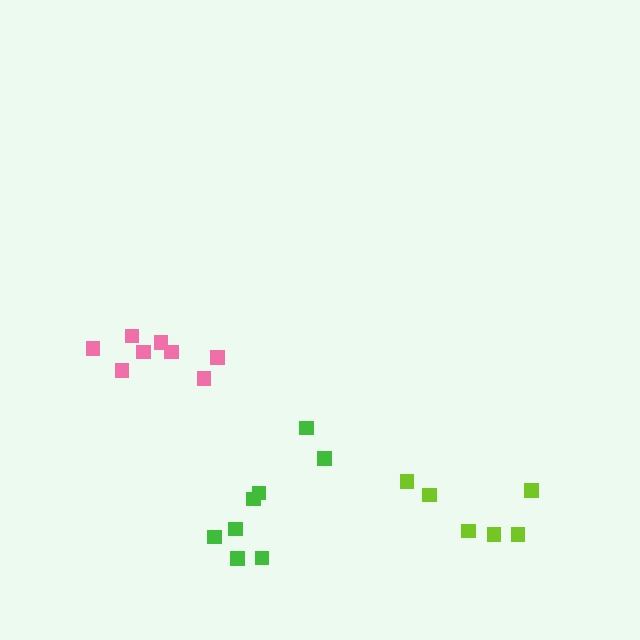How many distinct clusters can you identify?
There are 3 distinct clusters.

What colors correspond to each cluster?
The clusters are colored: green, lime, pink.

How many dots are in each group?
Group 1: 8 dots, Group 2: 6 dots, Group 3: 8 dots (22 total).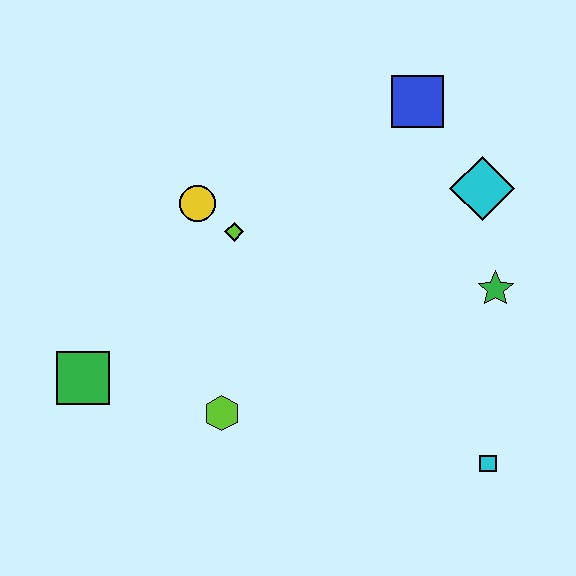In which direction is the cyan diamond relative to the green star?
The cyan diamond is above the green star.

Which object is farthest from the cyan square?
The green square is farthest from the cyan square.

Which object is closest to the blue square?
The cyan diamond is closest to the blue square.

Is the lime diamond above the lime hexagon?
Yes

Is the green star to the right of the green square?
Yes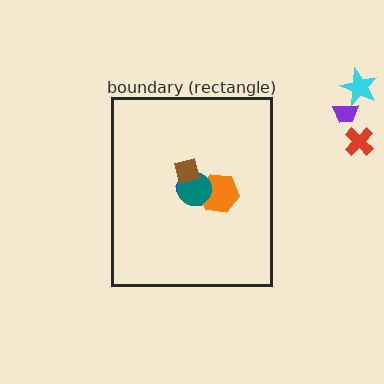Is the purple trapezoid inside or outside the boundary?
Outside.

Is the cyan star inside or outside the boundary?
Outside.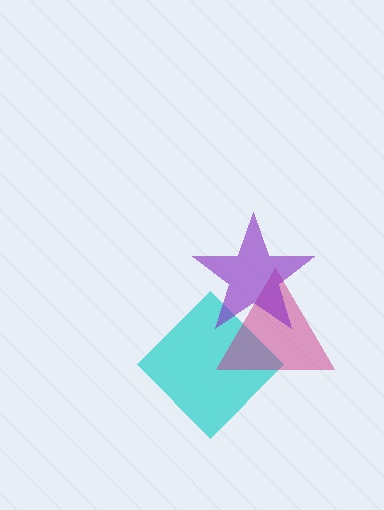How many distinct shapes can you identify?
There are 3 distinct shapes: a cyan diamond, a magenta triangle, a purple star.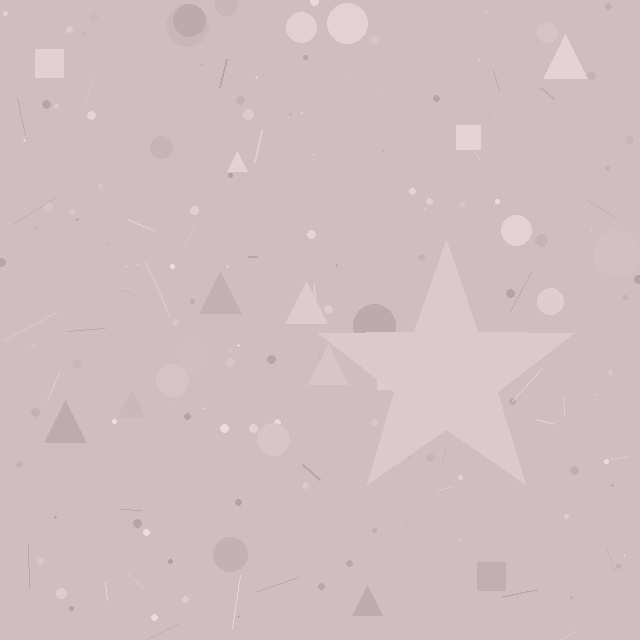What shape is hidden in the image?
A star is hidden in the image.